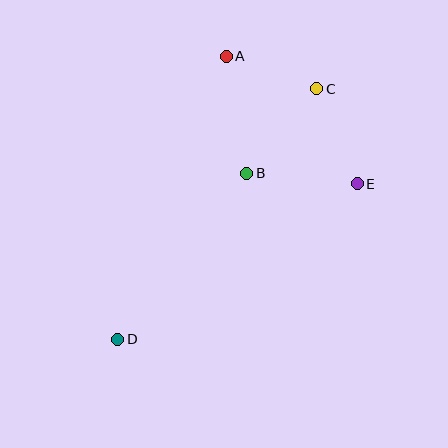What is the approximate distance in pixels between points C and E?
The distance between C and E is approximately 103 pixels.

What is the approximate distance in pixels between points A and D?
The distance between A and D is approximately 303 pixels.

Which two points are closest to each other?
Points A and C are closest to each other.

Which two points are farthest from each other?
Points C and D are farthest from each other.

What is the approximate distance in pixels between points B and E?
The distance between B and E is approximately 111 pixels.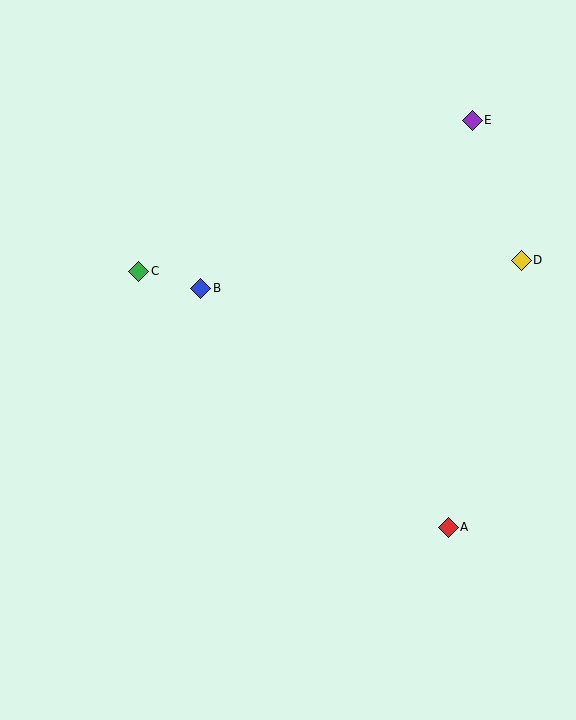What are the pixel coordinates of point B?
Point B is at (201, 288).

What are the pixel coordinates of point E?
Point E is at (472, 120).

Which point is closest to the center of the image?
Point B at (201, 288) is closest to the center.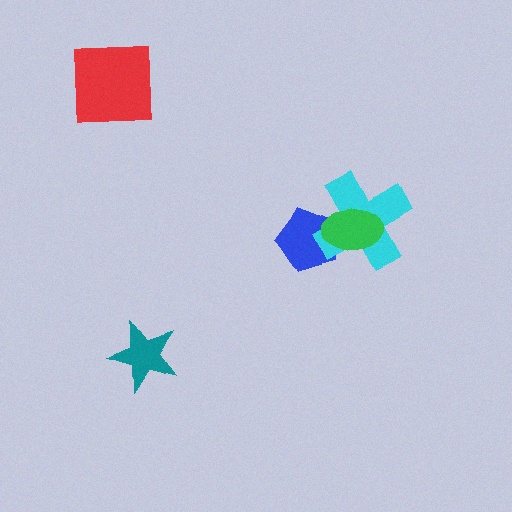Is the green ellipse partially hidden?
No, no other shape covers it.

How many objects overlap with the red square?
0 objects overlap with the red square.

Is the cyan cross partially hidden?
Yes, it is partially covered by another shape.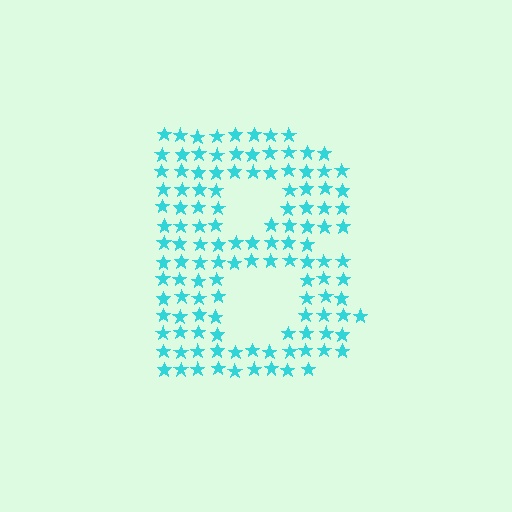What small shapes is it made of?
It is made of small stars.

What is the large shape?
The large shape is the letter B.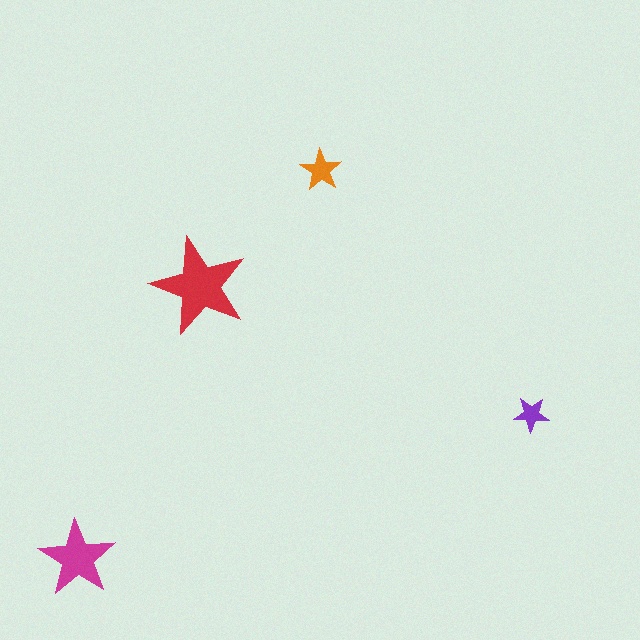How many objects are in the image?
There are 4 objects in the image.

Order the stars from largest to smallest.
the red one, the magenta one, the orange one, the purple one.